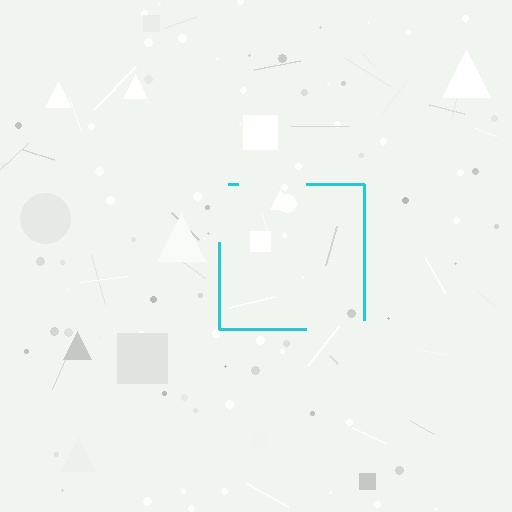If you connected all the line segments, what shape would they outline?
They would outline a square.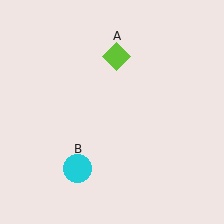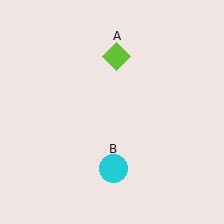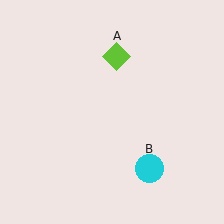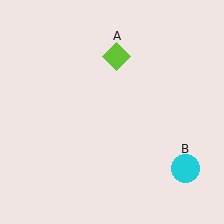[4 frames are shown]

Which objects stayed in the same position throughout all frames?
Lime diamond (object A) remained stationary.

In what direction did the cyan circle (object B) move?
The cyan circle (object B) moved right.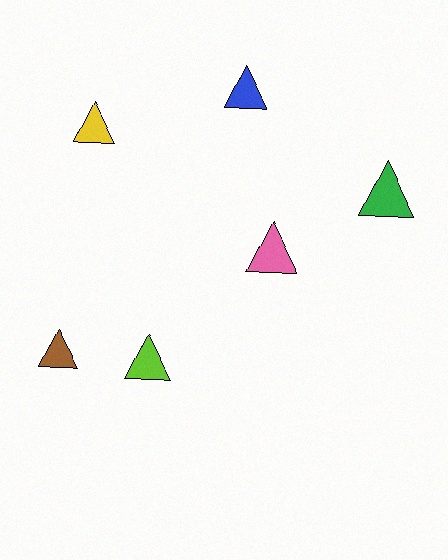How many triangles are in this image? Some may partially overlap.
There are 6 triangles.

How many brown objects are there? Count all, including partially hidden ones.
There is 1 brown object.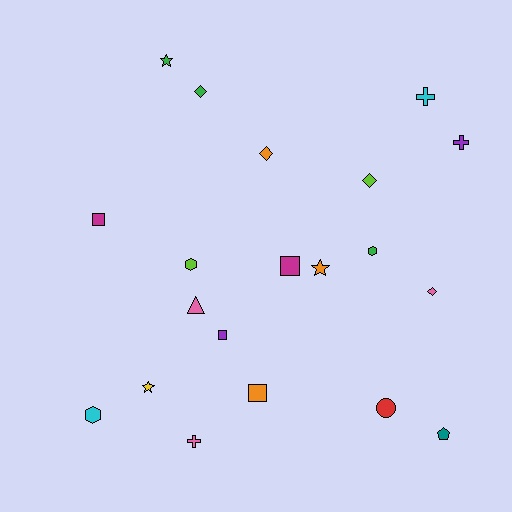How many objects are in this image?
There are 20 objects.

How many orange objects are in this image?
There are 3 orange objects.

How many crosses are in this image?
There are 3 crosses.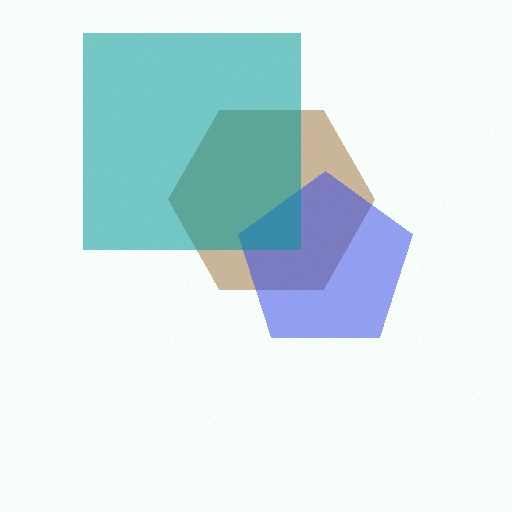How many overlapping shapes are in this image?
There are 3 overlapping shapes in the image.